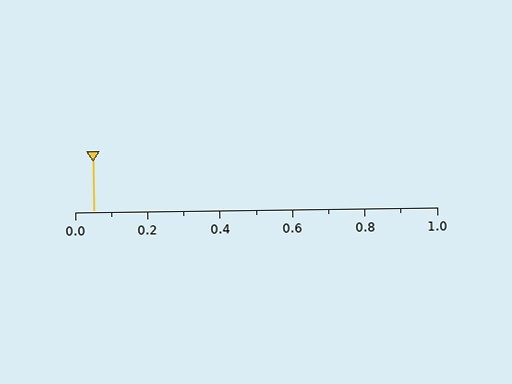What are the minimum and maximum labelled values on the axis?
The axis runs from 0.0 to 1.0.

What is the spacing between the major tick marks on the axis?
The major ticks are spaced 0.2 apart.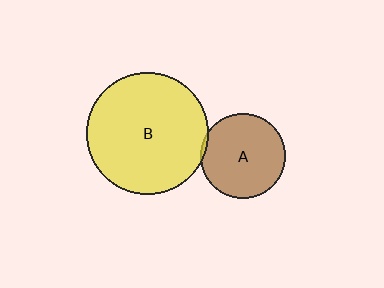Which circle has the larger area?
Circle B (yellow).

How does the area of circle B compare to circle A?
Approximately 2.1 times.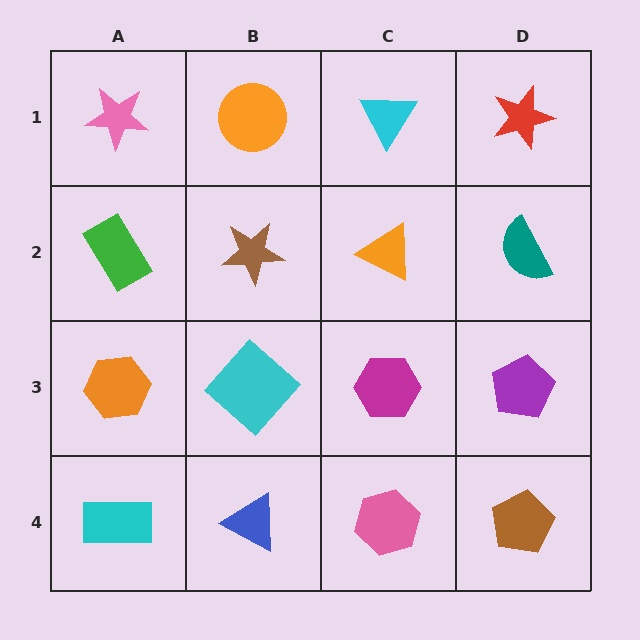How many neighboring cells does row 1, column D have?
2.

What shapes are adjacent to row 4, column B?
A cyan diamond (row 3, column B), a cyan rectangle (row 4, column A), a pink hexagon (row 4, column C).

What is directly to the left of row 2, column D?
An orange triangle.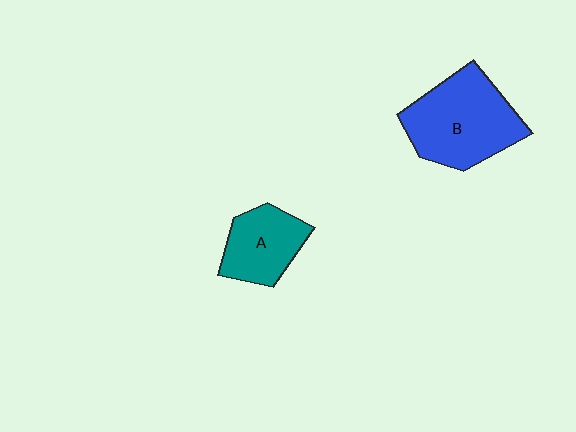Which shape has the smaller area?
Shape A (teal).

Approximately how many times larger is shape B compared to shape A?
Approximately 1.6 times.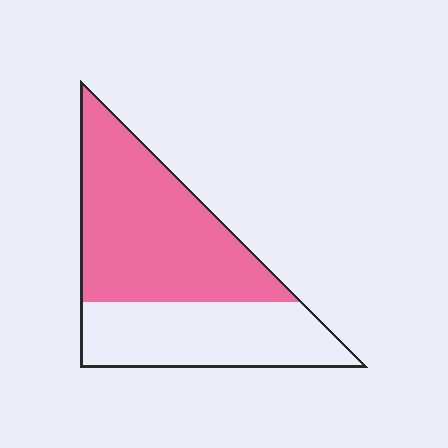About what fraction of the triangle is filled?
About three fifths (3/5).